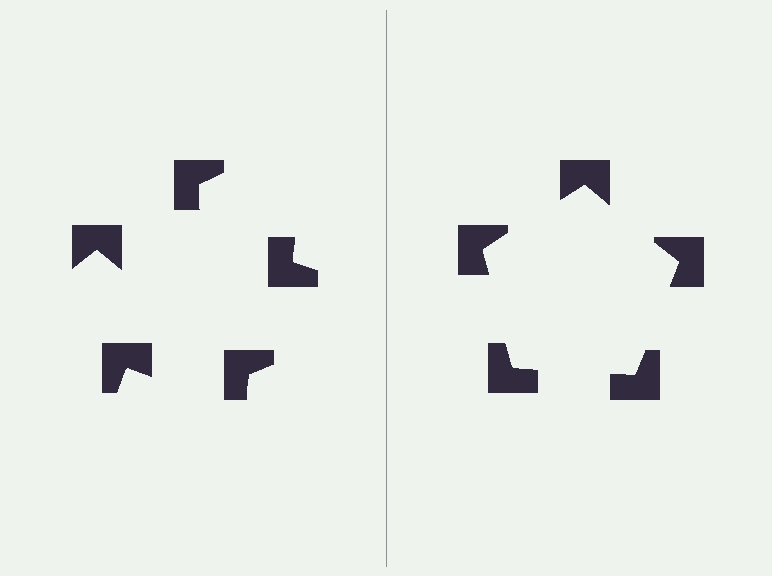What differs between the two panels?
The notched squares are positioned identically on both sides; only the wedge orientations differ. On the right they align to a pentagon; on the left they are misaligned.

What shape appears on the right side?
An illusory pentagon.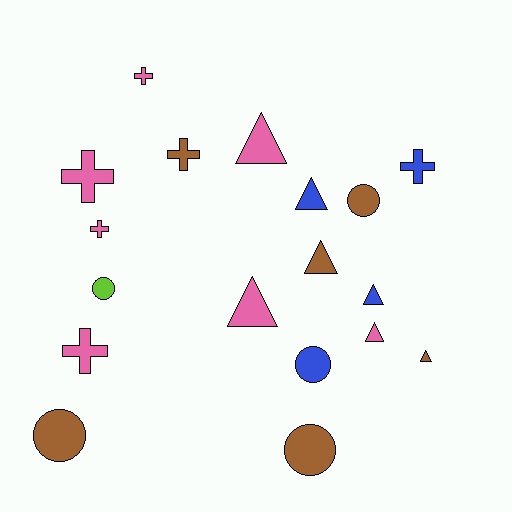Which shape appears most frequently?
Triangle, with 7 objects.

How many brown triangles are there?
There are 2 brown triangles.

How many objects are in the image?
There are 18 objects.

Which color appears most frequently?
Pink, with 7 objects.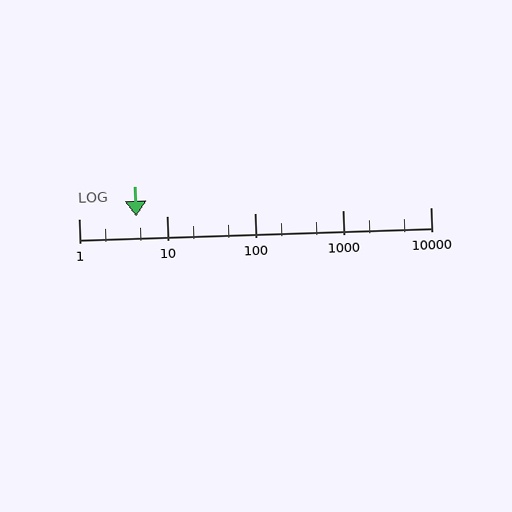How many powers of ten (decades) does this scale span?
The scale spans 4 decades, from 1 to 10000.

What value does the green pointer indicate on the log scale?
The pointer indicates approximately 4.5.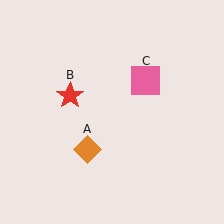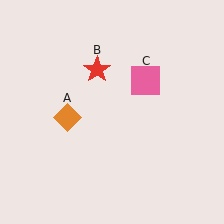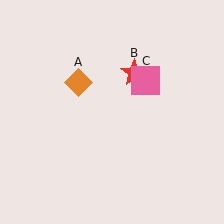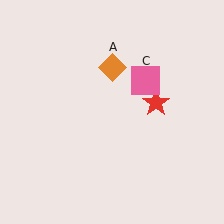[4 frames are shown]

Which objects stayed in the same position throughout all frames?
Pink square (object C) remained stationary.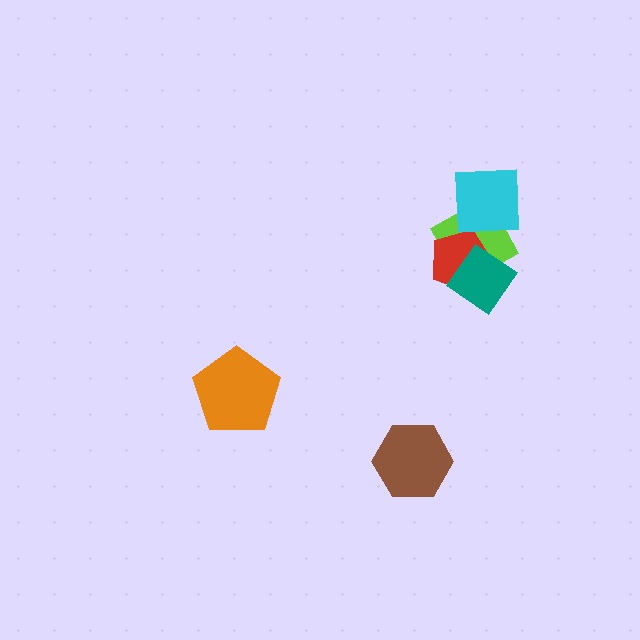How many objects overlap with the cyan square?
2 objects overlap with the cyan square.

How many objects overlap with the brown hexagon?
0 objects overlap with the brown hexagon.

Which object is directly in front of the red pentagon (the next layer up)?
The cyan square is directly in front of the red pentagon.